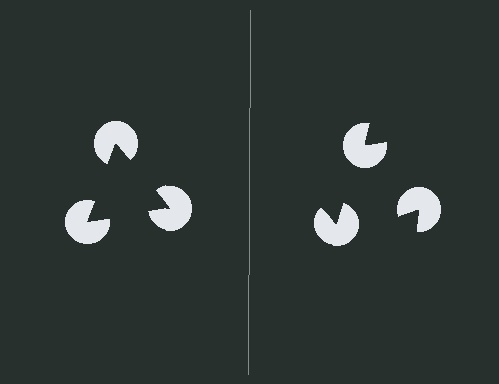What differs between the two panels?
The pac-man discs are positioned identically on both sides; only the wedge orientations differ. On the left they align to a triangle; on the right they are misaligned.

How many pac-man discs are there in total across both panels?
6 — 3 on each side.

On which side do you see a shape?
An illusory triangle appears on the left side. On the right side the wedge cuts are rotated, so no coherent shape forms.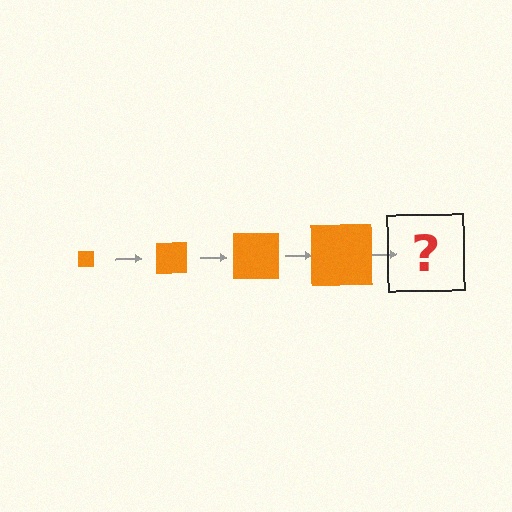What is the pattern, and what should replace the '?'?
The pattern is that the square gets progressively larger each step. The '?' should be an orange square, larger than the previous one.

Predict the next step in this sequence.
The next step is an orange square, larger than the previous one.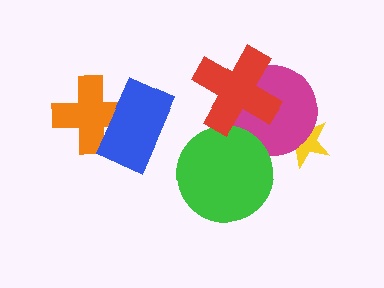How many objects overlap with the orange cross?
1 object overlaps with the orange cross.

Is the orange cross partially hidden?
Yes, it is partially covered by another shape.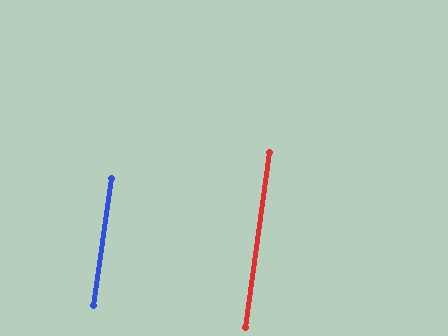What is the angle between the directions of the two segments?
Approximately 0 degrees.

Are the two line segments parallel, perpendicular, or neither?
Parallel — their directions differ by only 0.2°.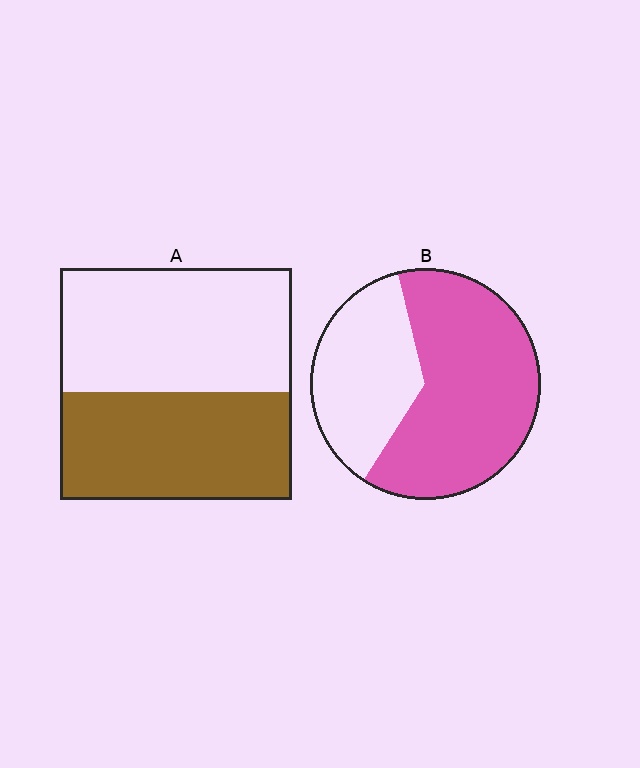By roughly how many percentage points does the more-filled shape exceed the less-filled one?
By roughly 15 percentage points (B over A).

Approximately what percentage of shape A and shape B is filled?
A is approximately 45% and B is approximately 65%.